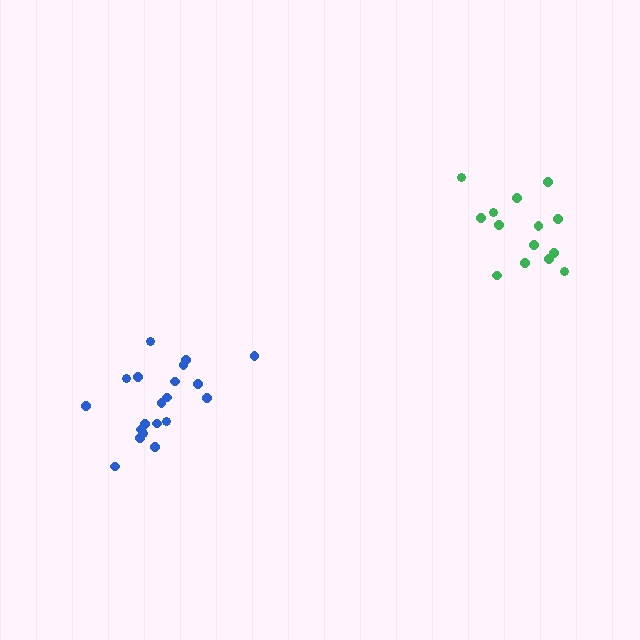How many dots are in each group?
Group 1: 14 dots, Group 2: 20 dots (34 total).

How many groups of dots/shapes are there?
There are 2 groups.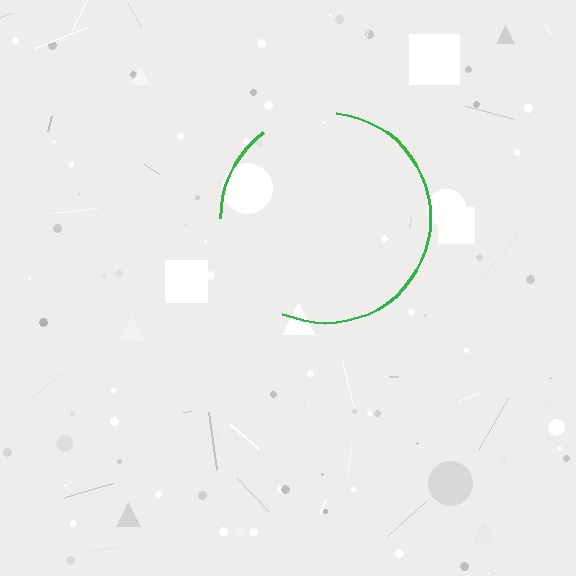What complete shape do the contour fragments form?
The contour fragments form a circle.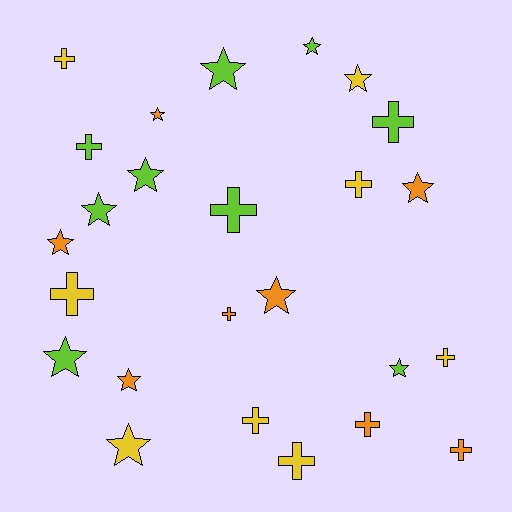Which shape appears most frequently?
Star, with 13 objects.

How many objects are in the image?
There are 25 objects.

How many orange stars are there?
There are 5 orange stars.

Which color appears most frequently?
Lime, with 9 objects.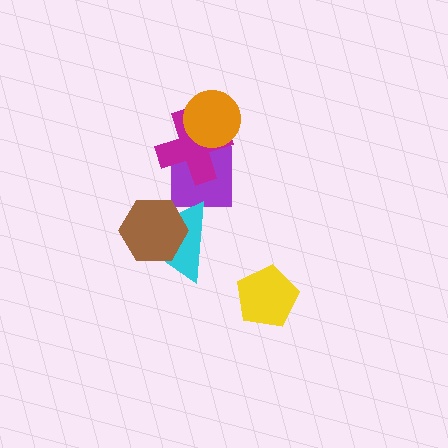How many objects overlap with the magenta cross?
2 objects overlap with the magenta cross.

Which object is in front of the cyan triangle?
The brown hexagon is in front of the cyan triangle.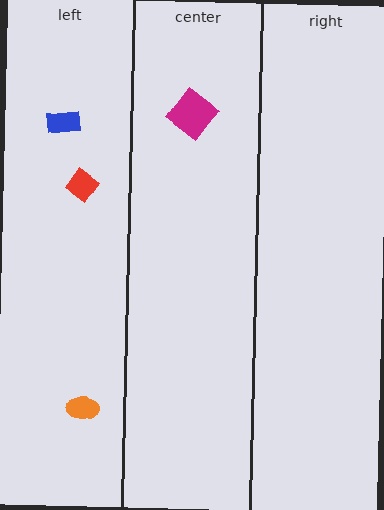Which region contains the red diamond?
The left region.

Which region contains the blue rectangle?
The left region.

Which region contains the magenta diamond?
The center region.